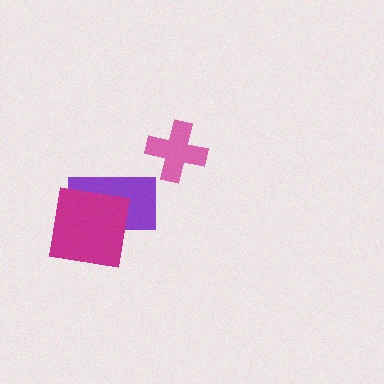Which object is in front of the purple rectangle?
The magenta square is in front of the purple rectangle.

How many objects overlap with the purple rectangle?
1 object overlaps with the purple rectangle.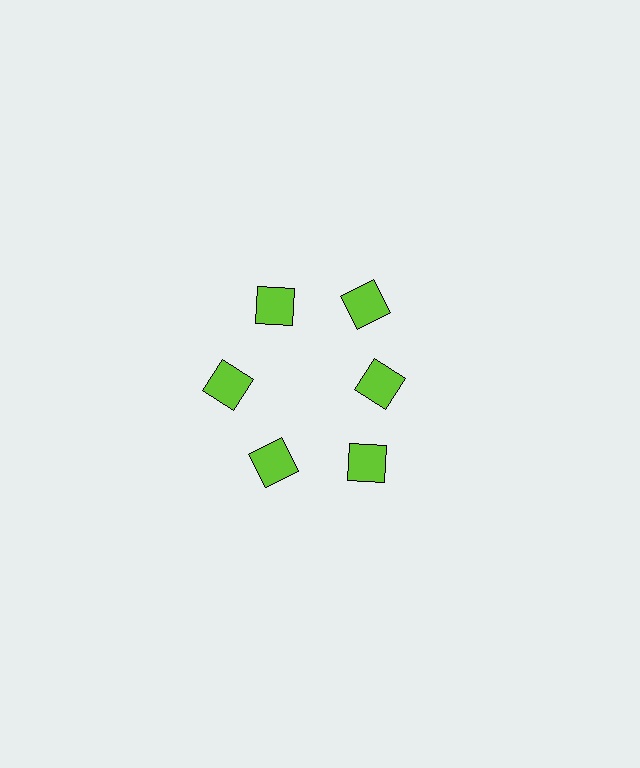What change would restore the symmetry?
The symmetry would be restored by moving it outward, back onto the ring so that all 6 squares sit at equal angles and equal distance from the center.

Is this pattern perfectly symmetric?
No. The 6 lime squares are arranged in a ring, but one element near the 3 o'clock position is pulled inward toward the center, breaking the 6-fold rotational symmetry.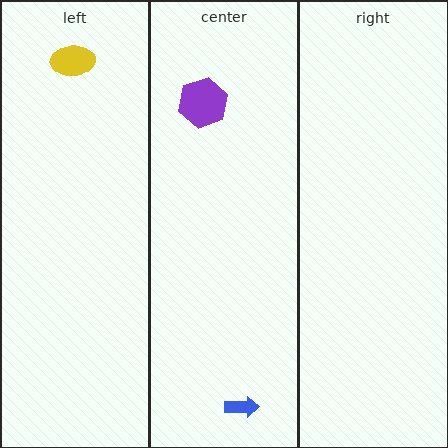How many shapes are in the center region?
2.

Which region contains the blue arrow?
The center region.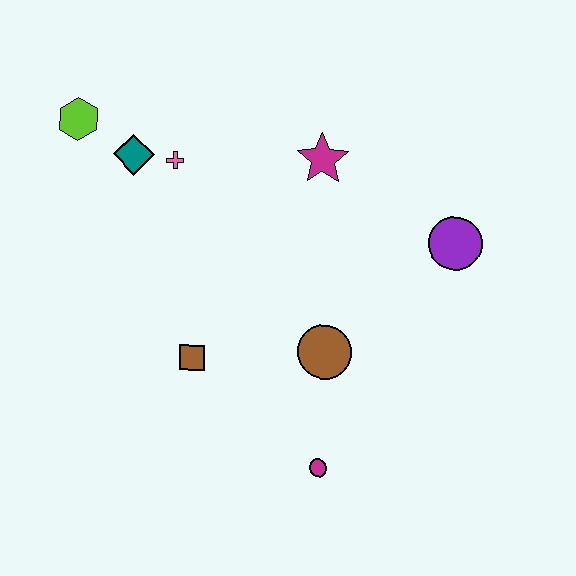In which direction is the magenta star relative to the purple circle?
The magenta star is to the left of the purple circle.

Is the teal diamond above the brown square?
Yes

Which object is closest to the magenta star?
The pink cross is closest to the magenta star.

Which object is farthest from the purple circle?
The lime hexagon is farthest from the purple circle.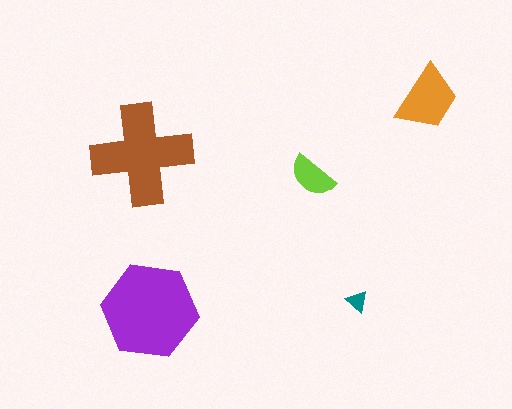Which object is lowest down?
The purple hexagon is bottommost.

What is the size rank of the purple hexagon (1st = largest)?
1st.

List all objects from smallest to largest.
The teal triangle, the lime semicircle, the orange trapezoid, the brown cross, the purple hexagon.